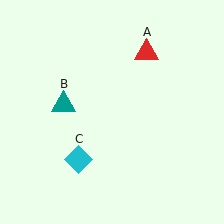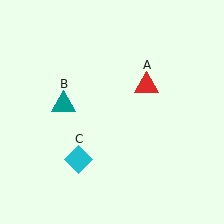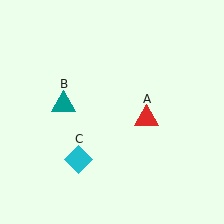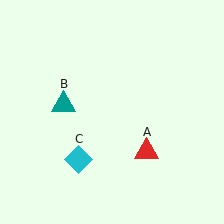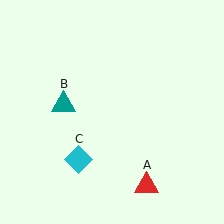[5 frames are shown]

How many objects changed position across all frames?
1 object changed position: red triangle (object A).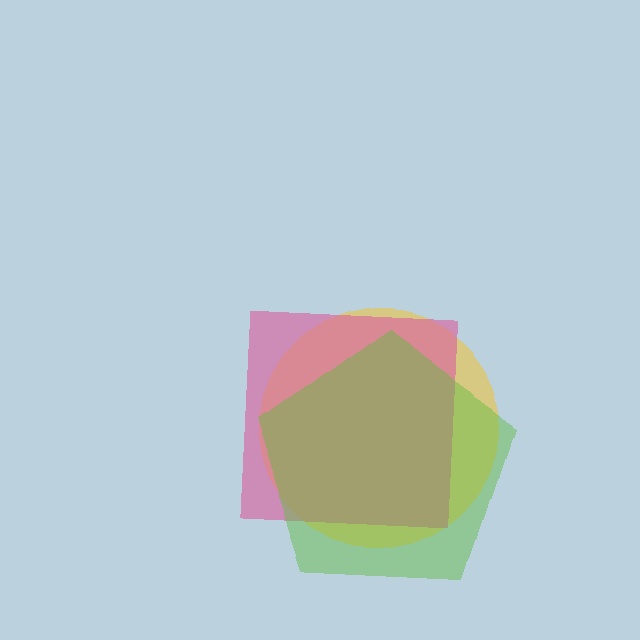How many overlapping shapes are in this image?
There are 3 overlapping shapes in the image.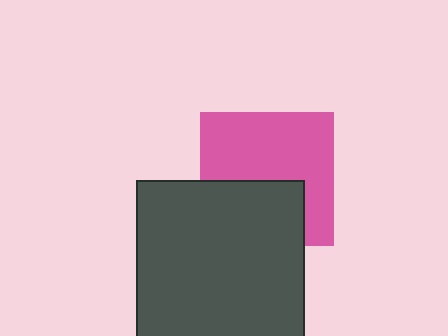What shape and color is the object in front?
The object in front is a dark gray square.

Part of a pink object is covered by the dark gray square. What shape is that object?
It is a square.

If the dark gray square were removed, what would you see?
You would see the complete pink square.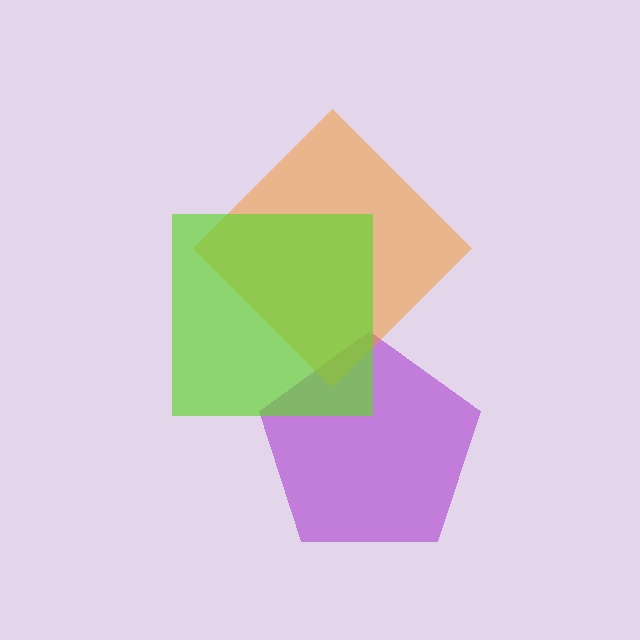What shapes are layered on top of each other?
The layered shapes are: a purple pentagon, an orange diamond, a lime square.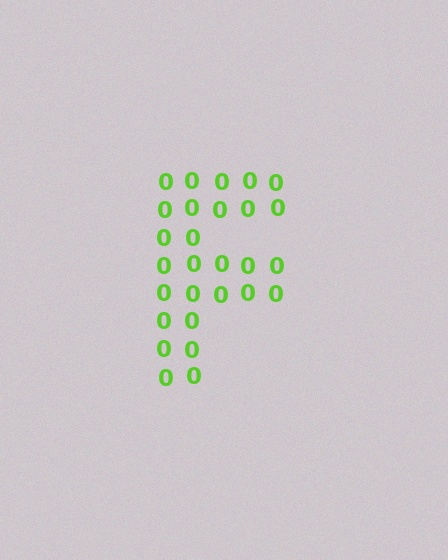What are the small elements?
The small elements are digit 0's.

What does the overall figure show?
The overall figure shows the letter F.